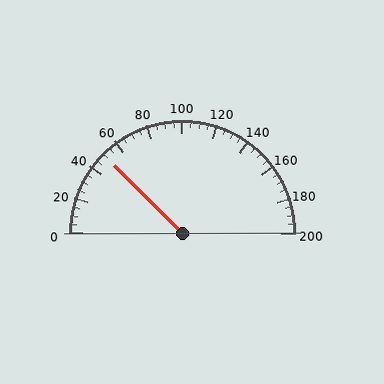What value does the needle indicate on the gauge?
The needle indicates approximately 50.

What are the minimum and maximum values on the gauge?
The gauge ranges from 0 to 200.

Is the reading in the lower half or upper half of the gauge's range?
The reading is in the lower half of the range (0 to 200).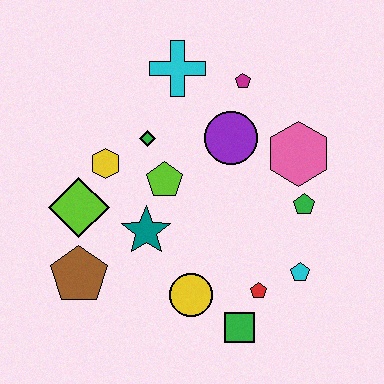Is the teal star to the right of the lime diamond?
Yes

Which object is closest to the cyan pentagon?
The red pentagon is closest to the cyan pentagon.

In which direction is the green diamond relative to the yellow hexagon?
The green diamond is to the right of the yellow hexagon.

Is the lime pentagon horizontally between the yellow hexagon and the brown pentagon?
No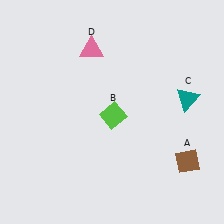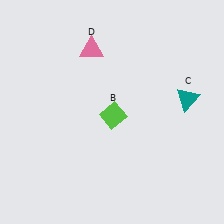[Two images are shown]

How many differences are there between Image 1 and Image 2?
There is 1 difference between the two images.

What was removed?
The brown diamond (A) was removed in Image 2.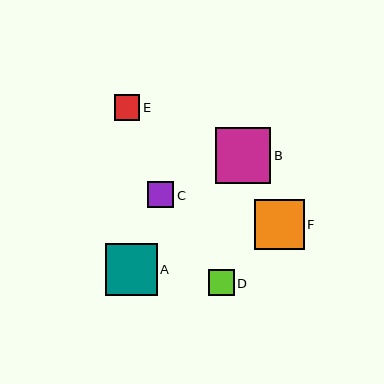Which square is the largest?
Square B is the largest with a size of approximately 56 pixels.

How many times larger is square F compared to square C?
Square F is approximately 1.9 times the size of square C.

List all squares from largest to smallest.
From largest to smallest: B, A, F, C, D, E.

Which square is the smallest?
Square E is the smallest with a size of approximately 25 pixels.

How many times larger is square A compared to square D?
Square A is approximately 2.0 times the size of square D.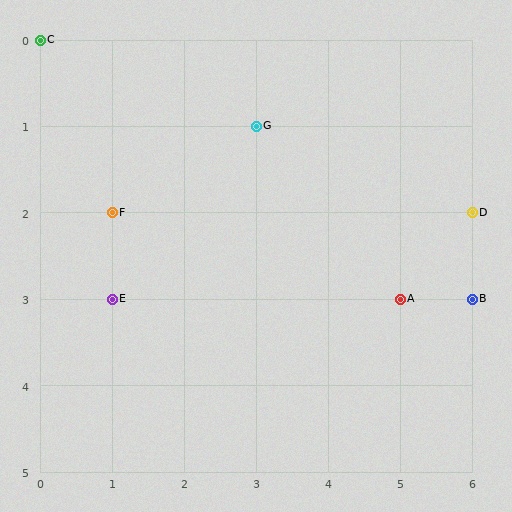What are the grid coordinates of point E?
Point E is at grid coordinates (1, 3).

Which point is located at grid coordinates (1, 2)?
Point F is at (1, 2).